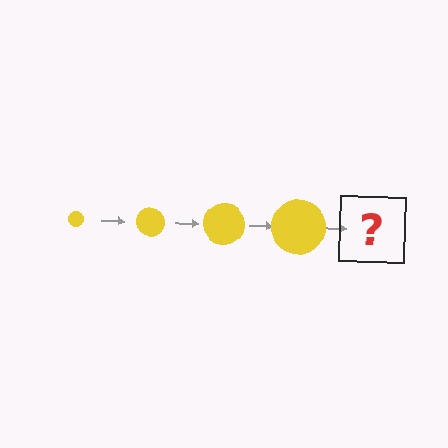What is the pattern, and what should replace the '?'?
The pattern is that the circle gets progressively larger each step. The '?' should be a yellow circle, larger than the previous one.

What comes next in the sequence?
The next element should be a yellow circle, larger than the previous one.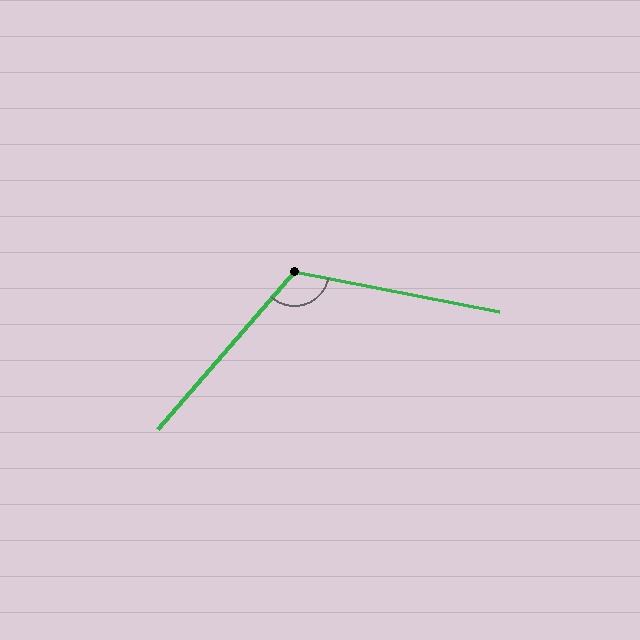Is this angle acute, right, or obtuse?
It is obtuse.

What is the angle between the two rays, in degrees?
Approximately 120 degrees.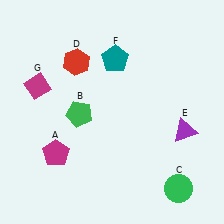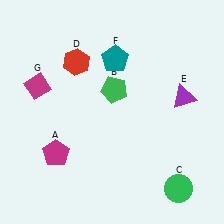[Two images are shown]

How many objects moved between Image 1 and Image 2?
2 objects moved between the two images.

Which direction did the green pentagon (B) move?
The green pentagon (B) moved right.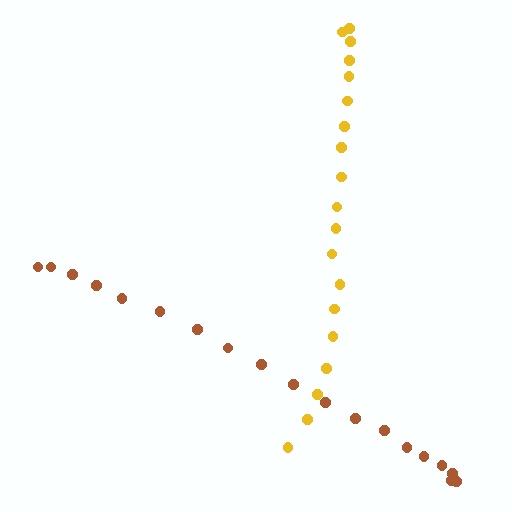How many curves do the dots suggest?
There are 2 distinct paths.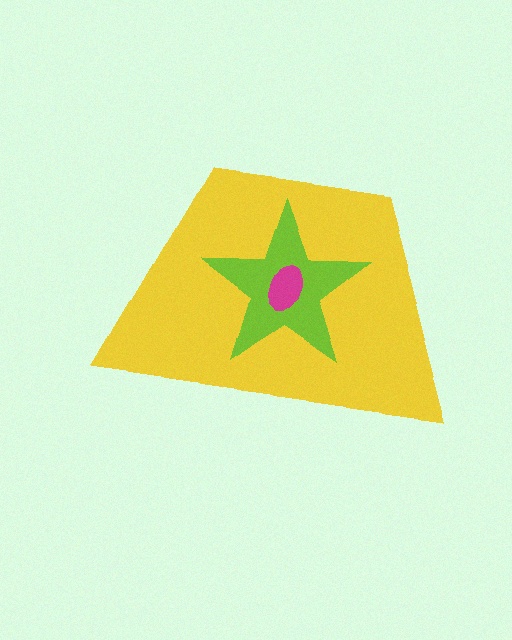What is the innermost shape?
The magenta ellipse.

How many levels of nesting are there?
3.